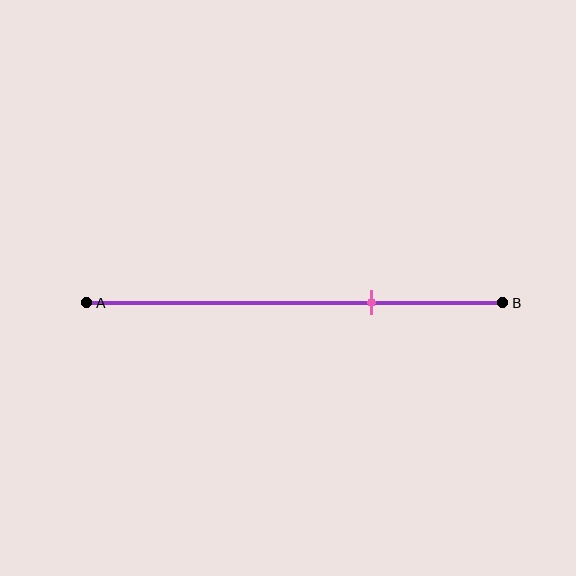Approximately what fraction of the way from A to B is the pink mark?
The pink mark is approximately 70% of the way from A to B.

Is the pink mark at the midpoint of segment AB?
No, the mark is at about 70% from A, not at the 50% midpoint.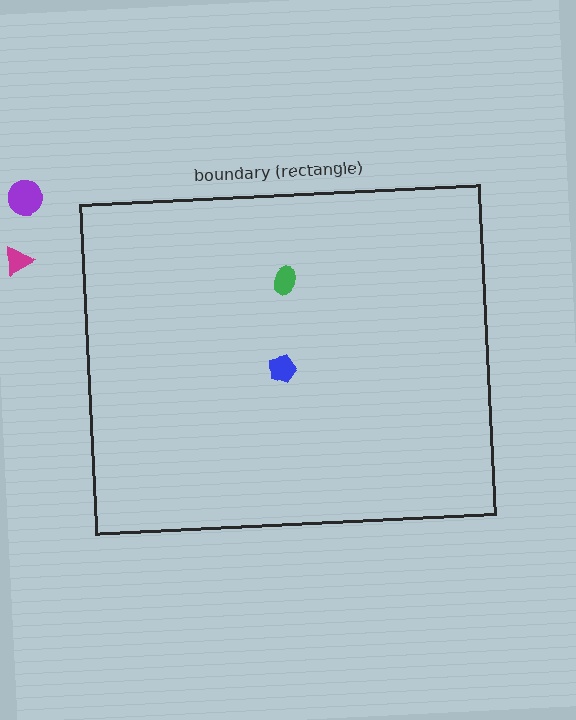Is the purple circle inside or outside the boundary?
Outside.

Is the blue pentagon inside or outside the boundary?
Inside.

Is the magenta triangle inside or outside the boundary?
Outside.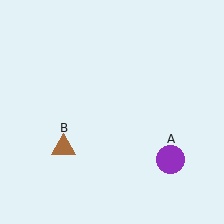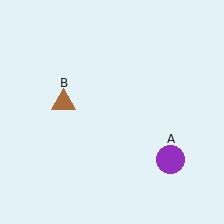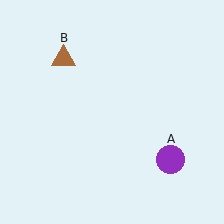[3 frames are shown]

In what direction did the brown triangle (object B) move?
The brown triangle (object B) moved up.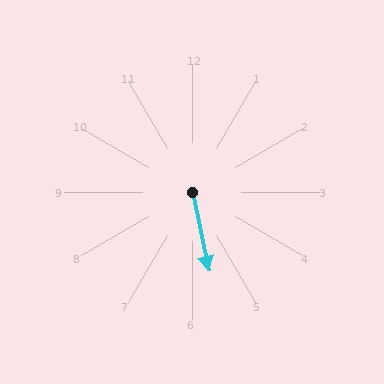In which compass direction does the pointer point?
South.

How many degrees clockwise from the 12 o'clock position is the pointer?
Approximately 168 degrees.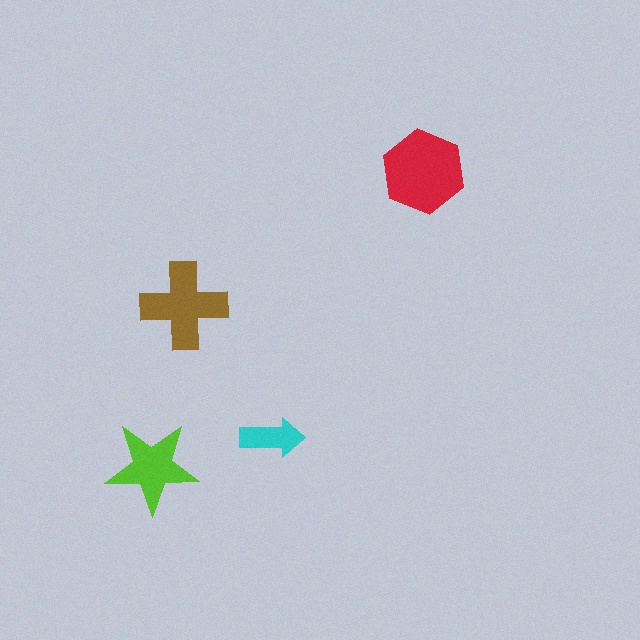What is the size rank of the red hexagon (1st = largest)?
1st.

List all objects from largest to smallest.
The red hexagon, the brown cross, the lime star, the cyan arrow.